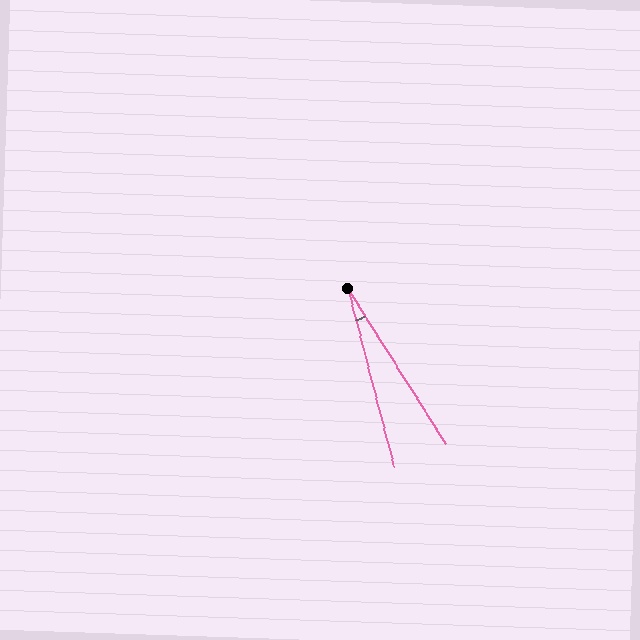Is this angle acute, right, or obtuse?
It is acute.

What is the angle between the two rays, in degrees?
Approximately 18 degrees.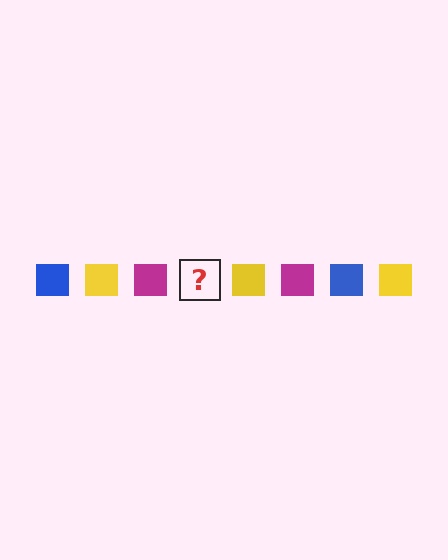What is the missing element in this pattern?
The missing element is a blue square.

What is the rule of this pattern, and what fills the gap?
The rule is that the pattern cycles through blue, yellow, magenta squares. The gap should be filled with a blue square.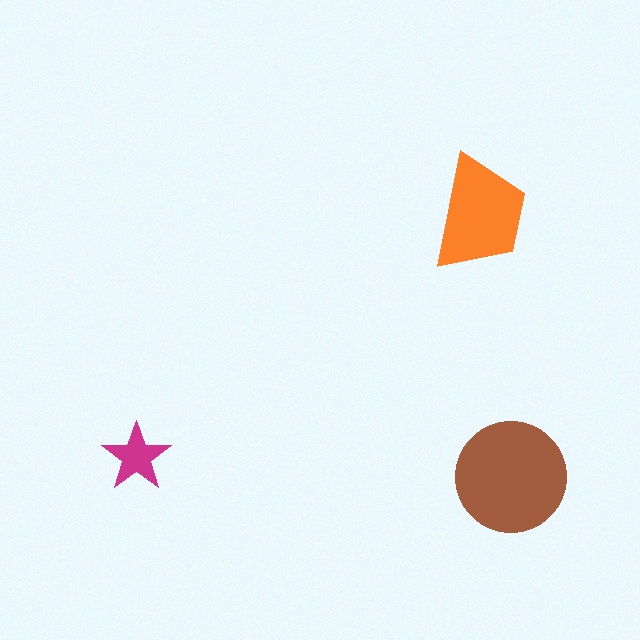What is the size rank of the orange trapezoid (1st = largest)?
2nd.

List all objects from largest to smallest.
The brown circle, the orange trapezoid, the magenta star.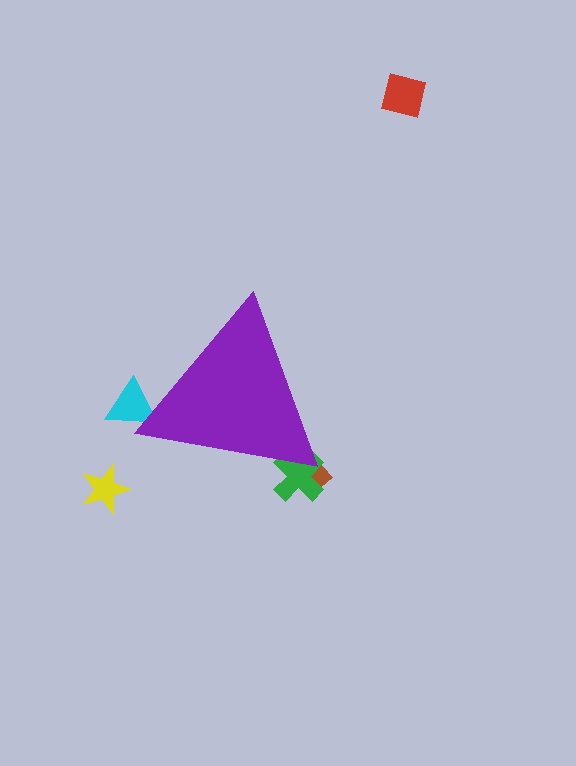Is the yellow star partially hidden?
No, the yellow star is fully visible.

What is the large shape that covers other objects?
A purple triangle.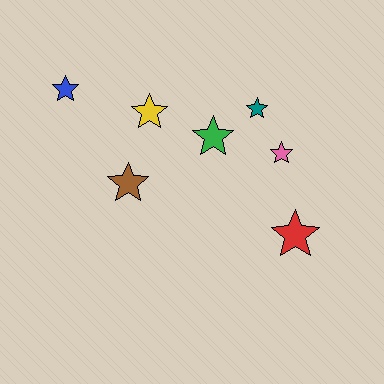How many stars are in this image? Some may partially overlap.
There are 7 stars.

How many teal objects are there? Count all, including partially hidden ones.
There is 1 teal object.